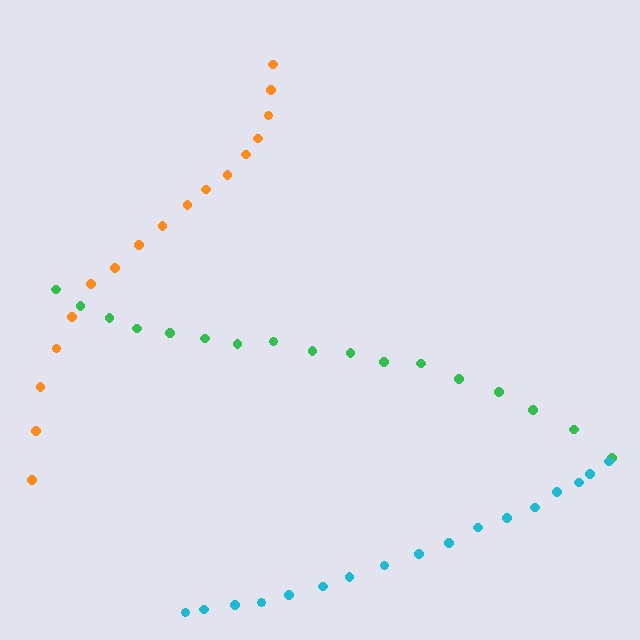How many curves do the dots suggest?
There are 3 distinct paths.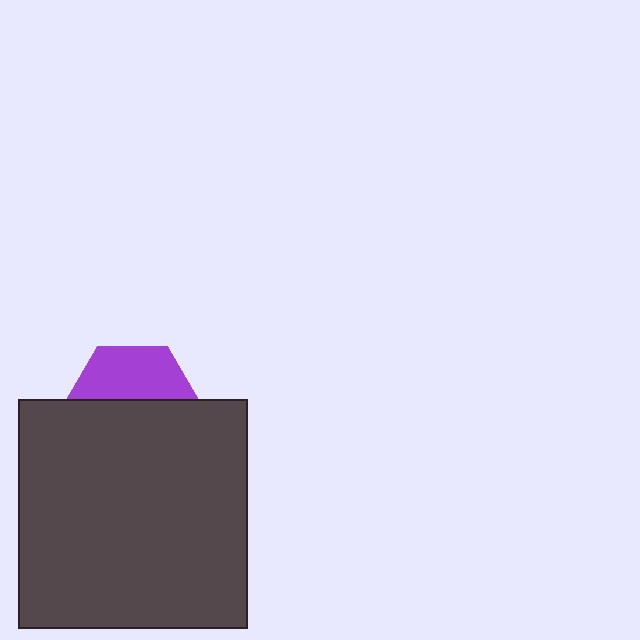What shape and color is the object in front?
The object in front is a dark gray square.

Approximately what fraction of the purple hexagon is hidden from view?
Roughly 58% of the purple hexagon is hidden behind the dark gray square.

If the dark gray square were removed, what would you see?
You would see the complete purple hexagon.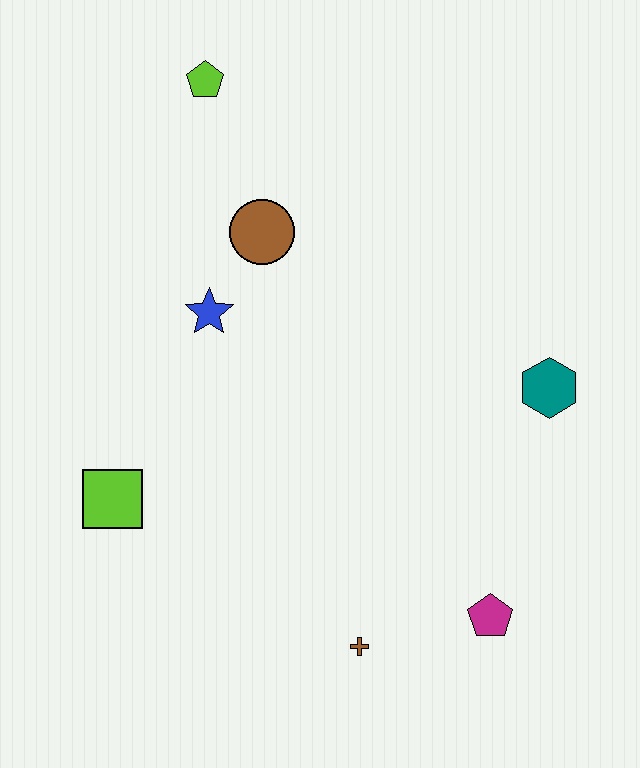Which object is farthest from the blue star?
The magenta pentagon is farthest from the blue star.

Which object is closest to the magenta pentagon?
The brown cross is closest to the magenta pentagon.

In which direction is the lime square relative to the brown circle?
The lime square is below the brown circle.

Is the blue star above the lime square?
Yes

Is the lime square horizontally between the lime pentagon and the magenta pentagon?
No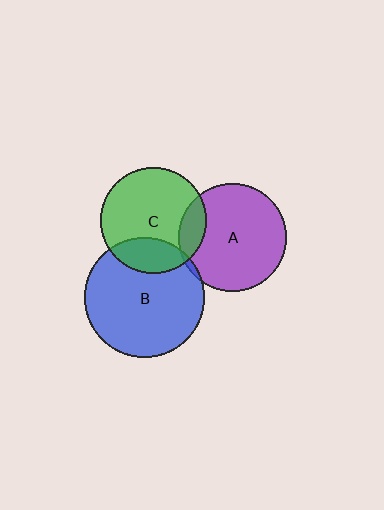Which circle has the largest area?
Circle B (blue).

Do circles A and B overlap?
Yes.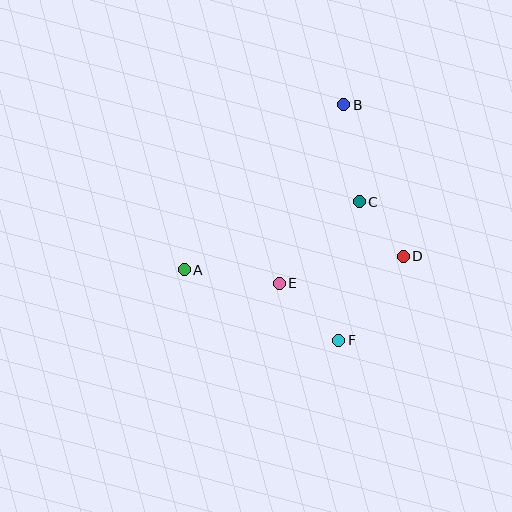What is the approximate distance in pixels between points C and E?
The distance between C and E is approximately 114 pixels.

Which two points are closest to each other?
Points C and D are closest to each other.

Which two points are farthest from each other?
Points B and F are farthest from each other.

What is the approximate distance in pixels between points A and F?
The distance between A and F is approximately 170 pixels.